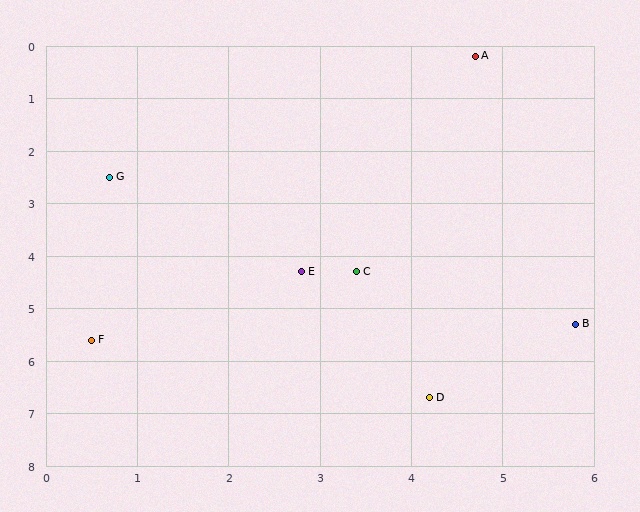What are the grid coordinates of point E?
Point E is at approximately (2.8, 4.3).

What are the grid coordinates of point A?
Point A is at approximately (4.7, 0.2).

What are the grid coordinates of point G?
Point G is at approximately (0.7, 2.5).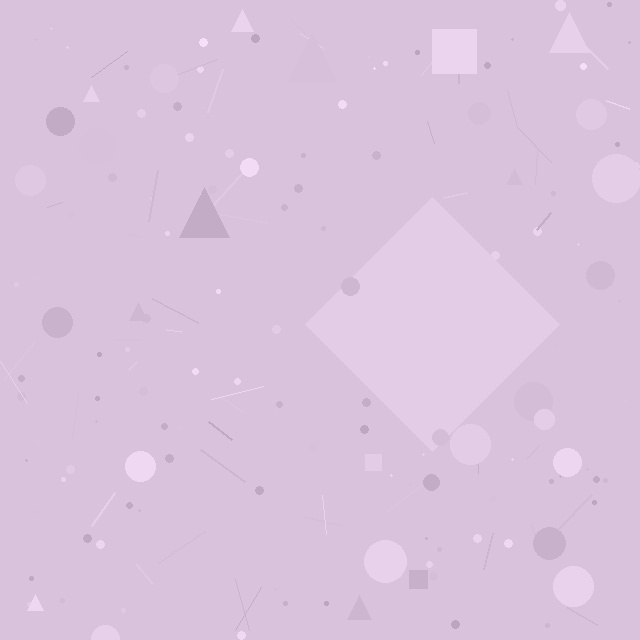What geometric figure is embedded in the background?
A diamond is embedded in the background.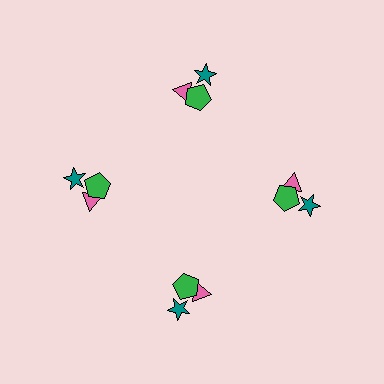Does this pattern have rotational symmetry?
Yes, this pattern has 4-fold rotational symmetry. It looks the same after rotating 90 degrees around the center.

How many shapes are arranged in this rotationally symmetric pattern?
There are 12 shapes, arranged in 4 groups of 3.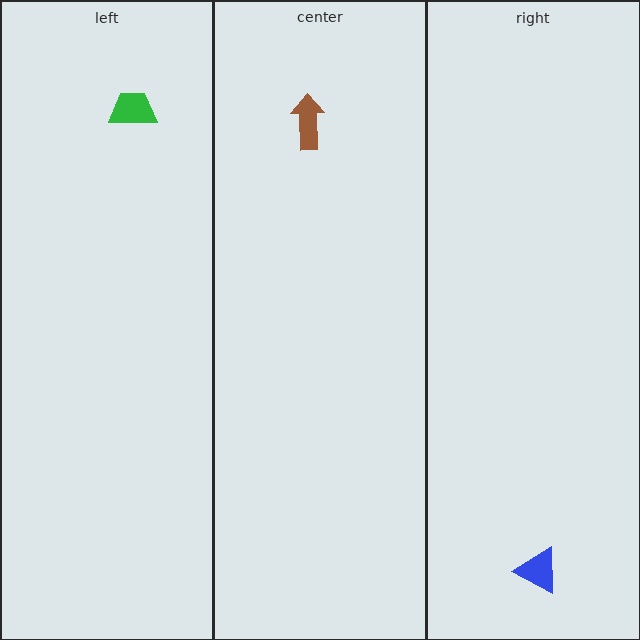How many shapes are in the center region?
1.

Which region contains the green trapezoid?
The left region.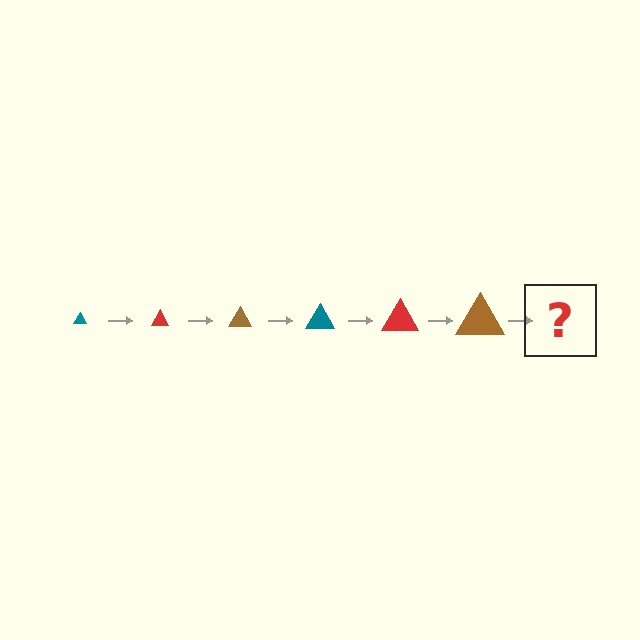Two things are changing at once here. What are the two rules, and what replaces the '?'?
The two rules are that the triangle grows larger each step and the color cycles through teal, red, and brown. The '?' should be a teal triangle, larger than the previous one.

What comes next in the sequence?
The next element should be a teal triangle, larger than the previous one.